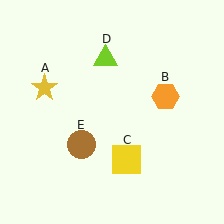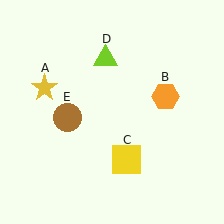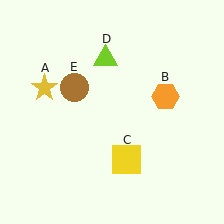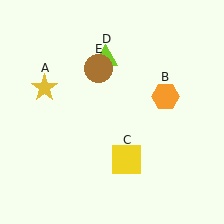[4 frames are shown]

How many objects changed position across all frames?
1 object changed position: brown circle (object E).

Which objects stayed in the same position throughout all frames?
Yellow star (object A) and orange hexagon (object B) and yellow square (object C) and lime triangle (object D) remained stationary.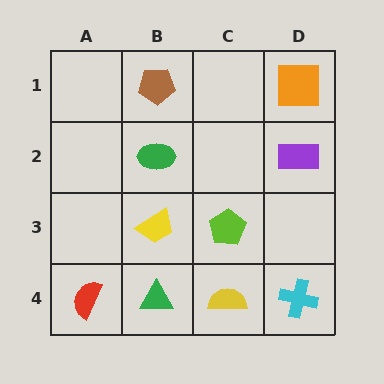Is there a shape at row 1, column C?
No, that cell is empty.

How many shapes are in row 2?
2 shapes.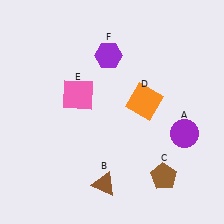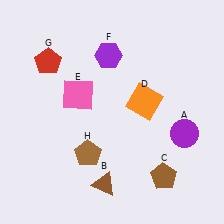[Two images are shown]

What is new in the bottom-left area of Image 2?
A brown pentagon (H) was added in the bottom-left area of Image 2.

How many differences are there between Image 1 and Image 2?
There are 2 differences between the two images.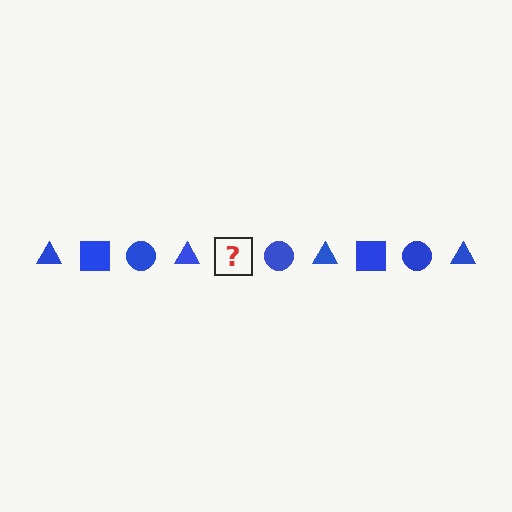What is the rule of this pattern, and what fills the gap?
The rule is that the pattern cycles through triangle, square, circle shapes in blue. The gap should be filled with a blue square.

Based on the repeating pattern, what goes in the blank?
The blank should be a blue square.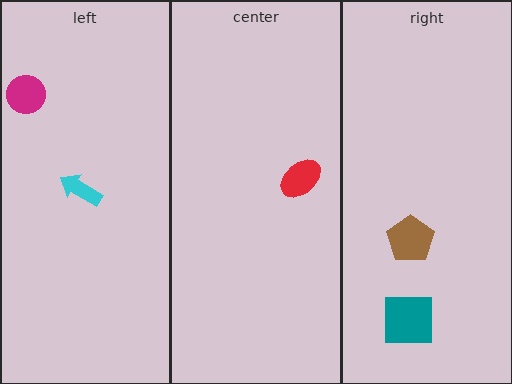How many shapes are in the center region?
1.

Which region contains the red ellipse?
The center region.